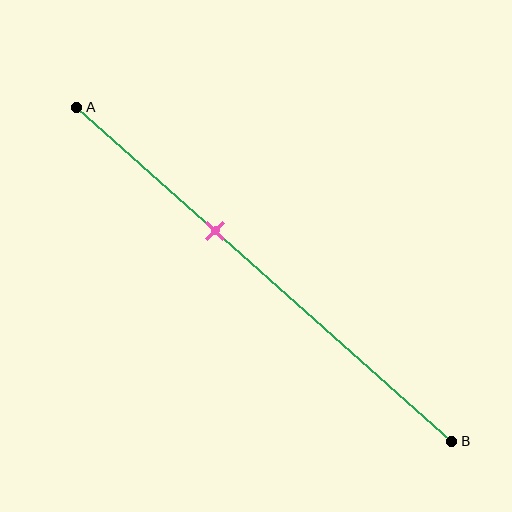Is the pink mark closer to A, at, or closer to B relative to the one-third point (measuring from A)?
The pink mark is closer to point B than the one-third point of segment AB.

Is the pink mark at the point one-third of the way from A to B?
No, the mark is at about 35% from A, not at the 33% one-third point.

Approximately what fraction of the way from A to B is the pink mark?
The pink mark is approximately 35% of the way from A to B.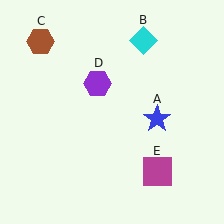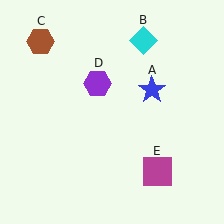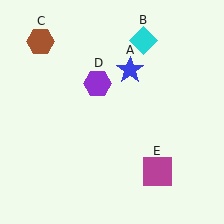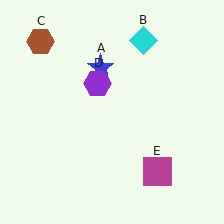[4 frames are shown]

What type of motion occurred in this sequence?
The blue star (object A) rotated counterclockwise around the center of the scene.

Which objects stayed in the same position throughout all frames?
Cyan diamond (object B) and brown hexagon (object C) and purple hexagon (object D) and magenta square (object E) remained stationary.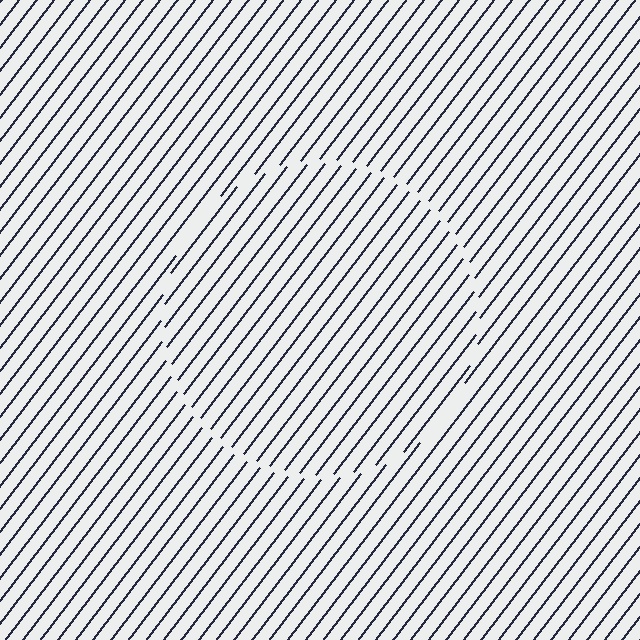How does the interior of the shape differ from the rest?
The interior of the shape contains the same grating, shifted by half a period — the contour is defined by the phase discontinuity where line-ends from the inner and outer gratings abut.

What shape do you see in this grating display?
An illusory circle. The interior of the shape contains the same grating, shifted by half a period — the contour is defined by the phase discontinuity where line-ends from the inner and outer gratings abut.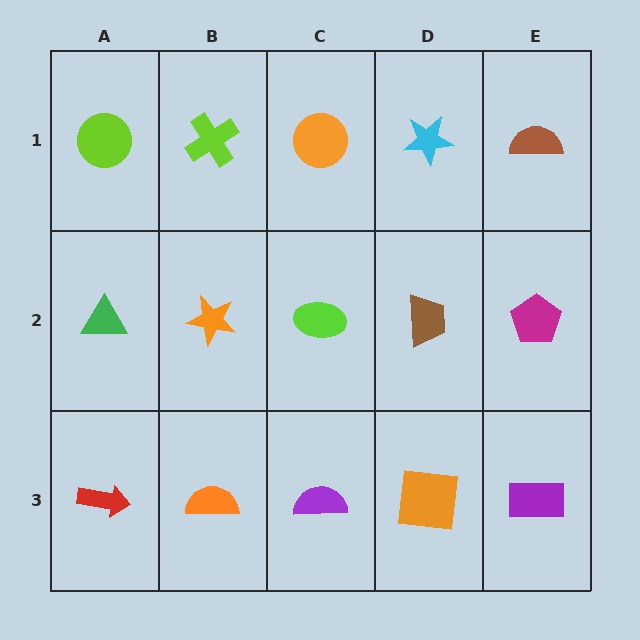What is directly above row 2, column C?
An orange circle.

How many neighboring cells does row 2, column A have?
3.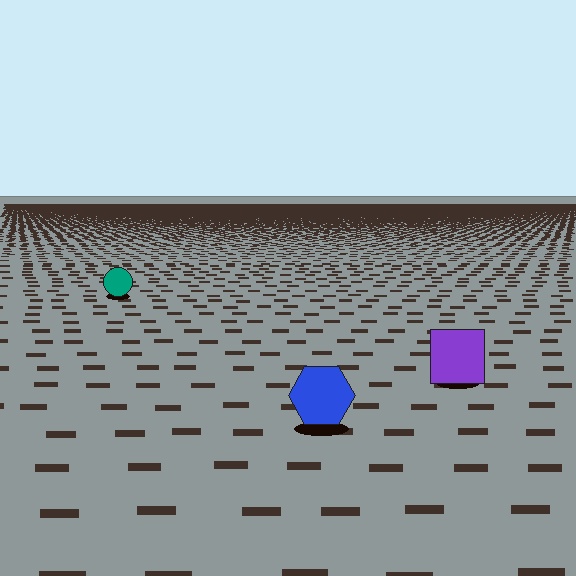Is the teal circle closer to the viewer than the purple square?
No. The purple square is closer — you can tell from the texture gradient: the ground texture is coarser near it.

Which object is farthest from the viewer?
The teal circle is farthest from the viewer. It appears smaller and the ground texture around it is denser.